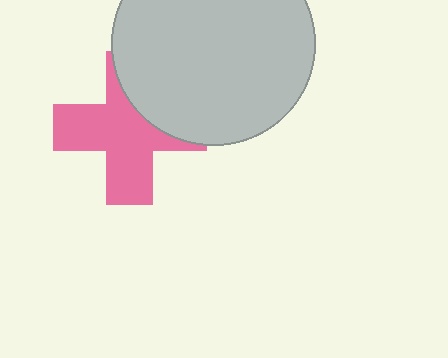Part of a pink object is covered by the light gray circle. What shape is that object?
It is a cross.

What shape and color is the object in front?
The object in front is a light gray circle.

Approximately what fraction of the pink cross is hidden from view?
Roughly 33% of the pink cross is hidden behind the light gray circle.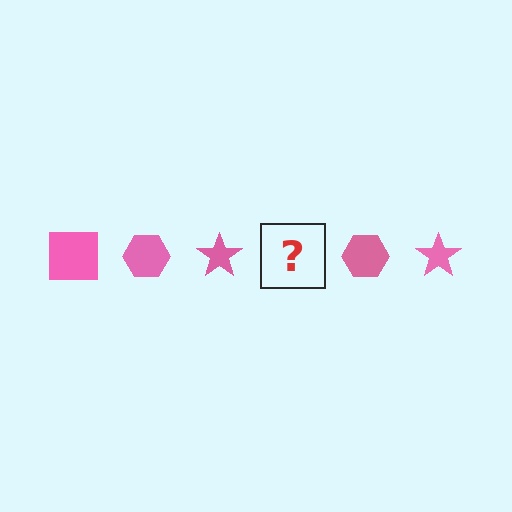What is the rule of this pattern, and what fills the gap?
The rule is that the pattern cycles through square, hexagon, star shapes in pink. The gap should be filled with a pink square.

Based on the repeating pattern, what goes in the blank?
The blank should be a pink square.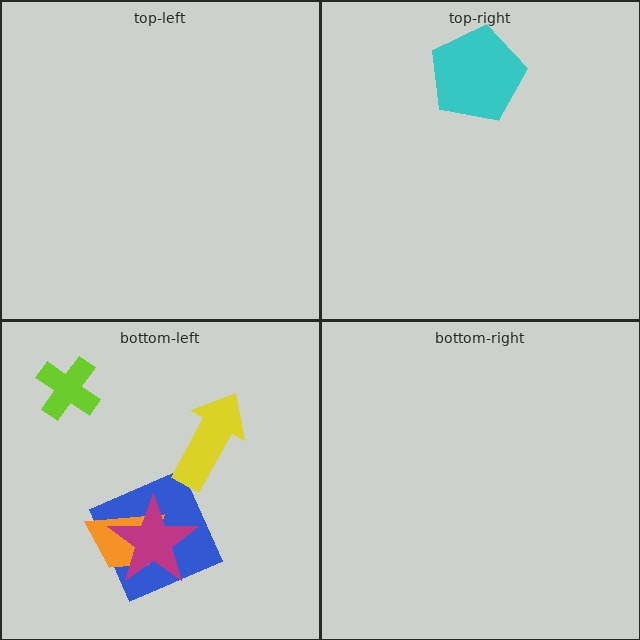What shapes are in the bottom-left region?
The blue square, the yellow arrow, the orange trapezoid, the magenta star, the lime cross.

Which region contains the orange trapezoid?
The bottom-left region.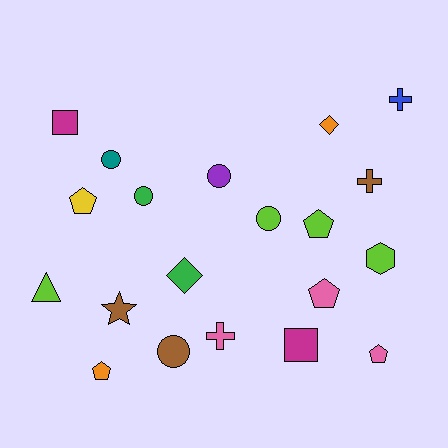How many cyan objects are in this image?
There are no cyan objects.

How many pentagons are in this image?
There are 5 pentagons.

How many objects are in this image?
There are 20 objects.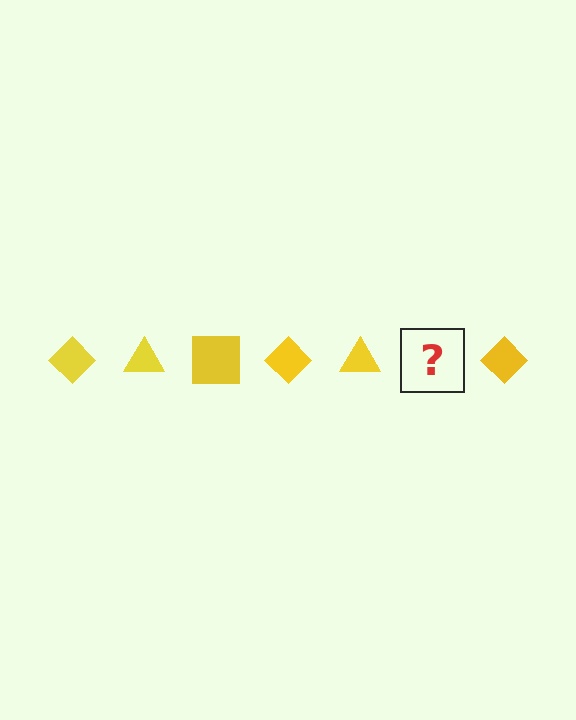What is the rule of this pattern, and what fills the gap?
The rule is that the pattern cycles through diamond, triangle, square shapes in yellow. The gap should be filled with a yellow square.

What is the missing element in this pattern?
The missing element is a yellow square.